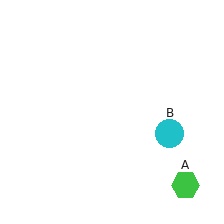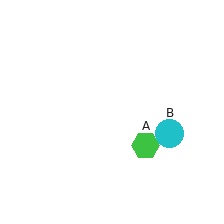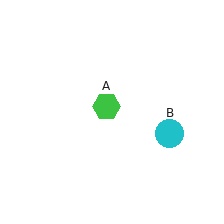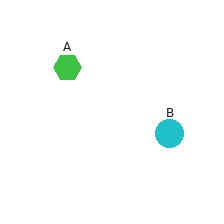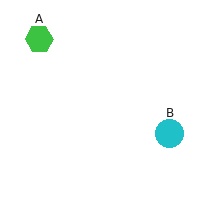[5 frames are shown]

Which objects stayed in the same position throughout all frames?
Cyan circle (object B) remained stationary.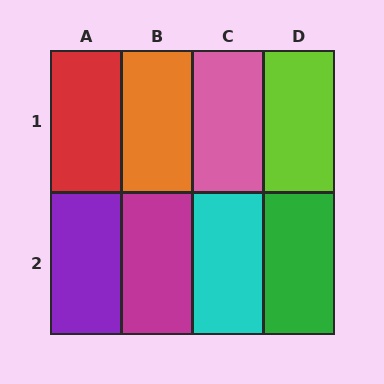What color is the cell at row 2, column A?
Purple.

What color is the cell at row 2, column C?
Cyan.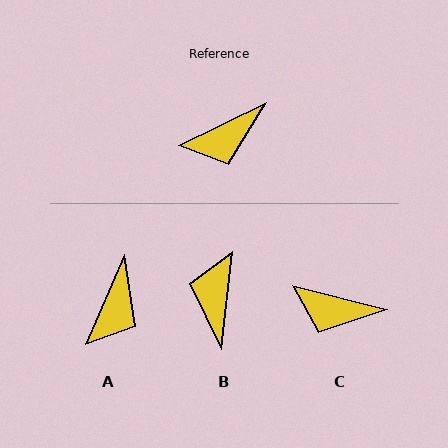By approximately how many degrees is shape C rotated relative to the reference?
Approximately 40 degrees clockwise.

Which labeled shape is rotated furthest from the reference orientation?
B, about 122 degrees away.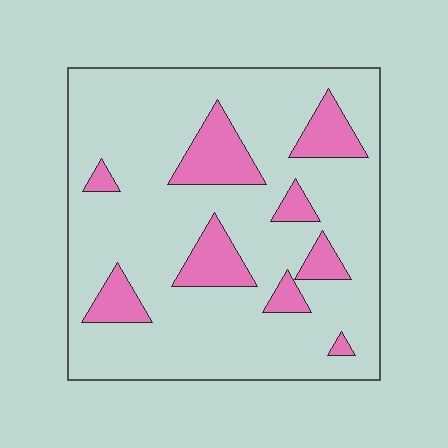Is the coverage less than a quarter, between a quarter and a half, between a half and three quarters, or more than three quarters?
Less than a quarter.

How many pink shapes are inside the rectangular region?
9.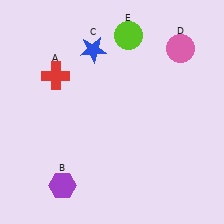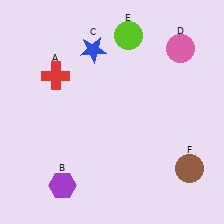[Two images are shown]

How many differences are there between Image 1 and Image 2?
There is 1 difference between the two images.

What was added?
A brown circle (F) was added in Image 2.